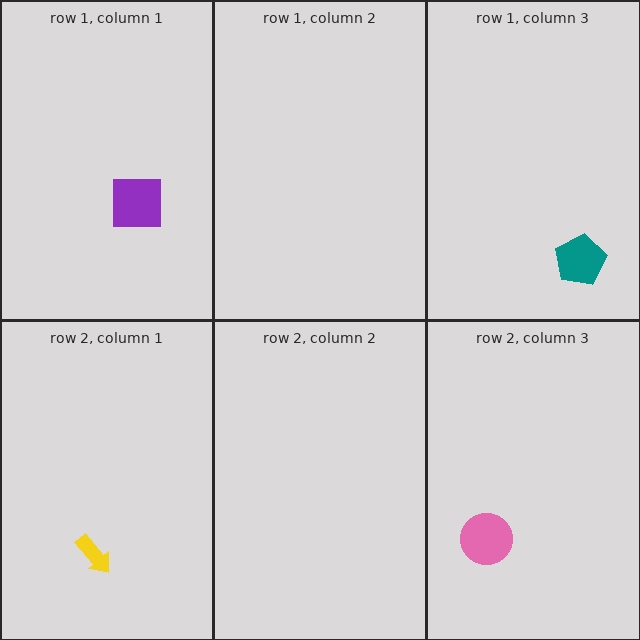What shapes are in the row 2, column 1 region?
The yellow arrow.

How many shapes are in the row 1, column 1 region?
1.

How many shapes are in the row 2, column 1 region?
1.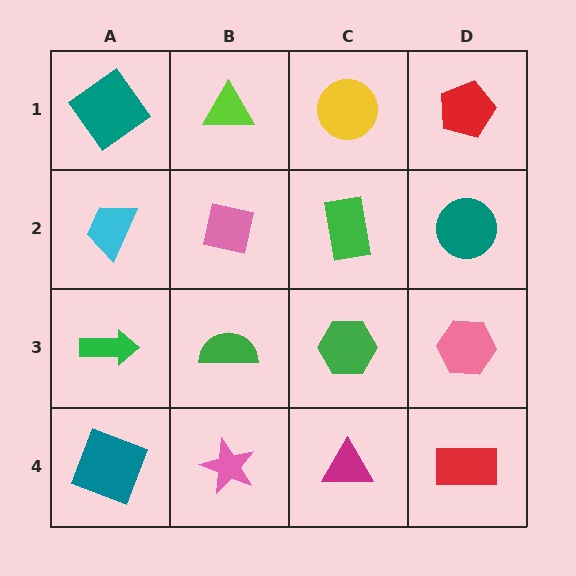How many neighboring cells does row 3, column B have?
4.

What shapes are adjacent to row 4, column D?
A pink hexagon (row 3, column D), a magenta triangle (row 4, column C).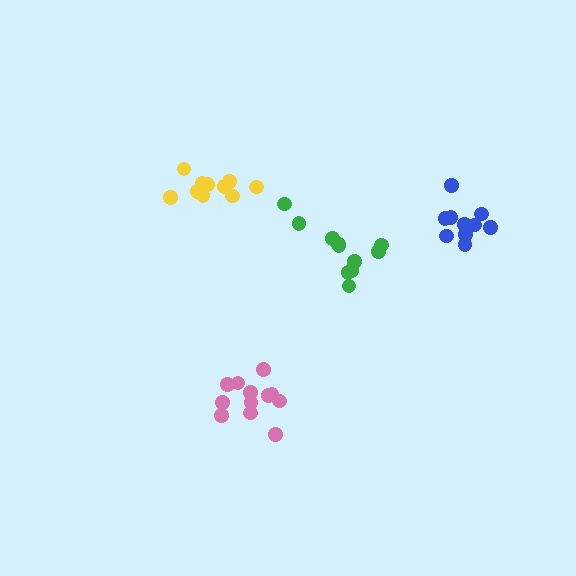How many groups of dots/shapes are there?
There are 4 groups.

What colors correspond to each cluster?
The clusters are colored: yellow, green, blue, pink.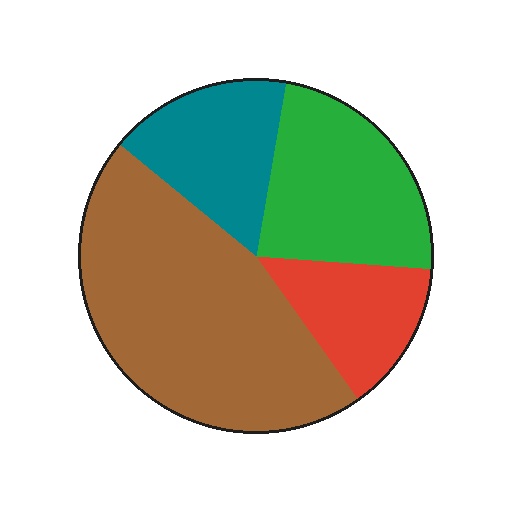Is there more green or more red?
Green.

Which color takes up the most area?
Brown, at roughly 45%.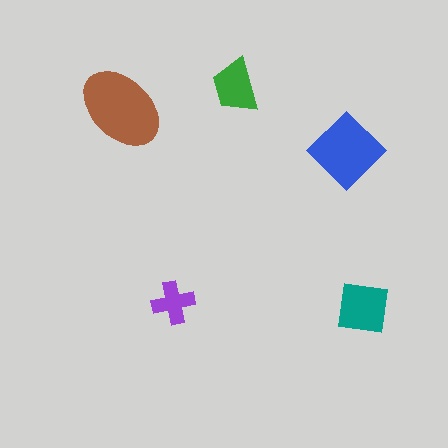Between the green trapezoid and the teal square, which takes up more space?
The teal square.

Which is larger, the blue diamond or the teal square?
The blue diamond.